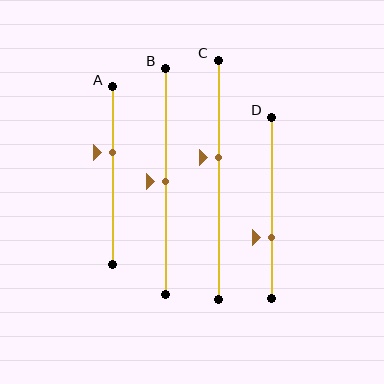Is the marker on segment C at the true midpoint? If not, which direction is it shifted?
No, the marker on segment C is shifted upward by about 9% of the segment length.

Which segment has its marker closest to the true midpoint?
Segment B has its marker closest to the true midpoint.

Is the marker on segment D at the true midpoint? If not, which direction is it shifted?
No, the marker on segment D is shifted downward by about 17% of the segment length.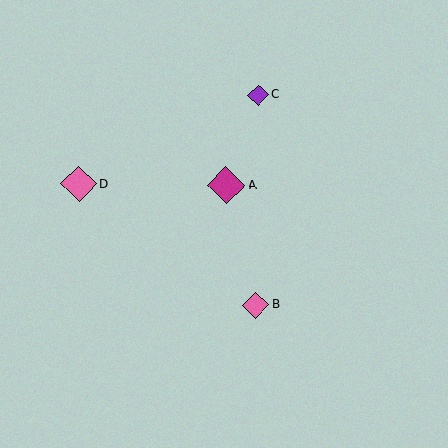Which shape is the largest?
The magenta diamond (labeled A) is the largest.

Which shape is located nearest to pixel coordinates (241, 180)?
The magenta diamond (labeled A) at (226, 185) is nearest to that location.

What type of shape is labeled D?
Shape D is a pink diamond.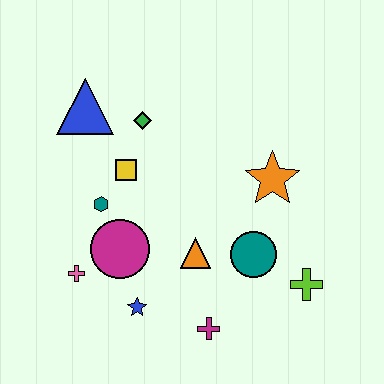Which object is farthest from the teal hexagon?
The lime cross is farthest from the teal hexagon.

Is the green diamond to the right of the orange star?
No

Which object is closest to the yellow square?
The teal hexagon is closest to the yellow square.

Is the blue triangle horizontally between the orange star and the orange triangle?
No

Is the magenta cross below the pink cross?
Yes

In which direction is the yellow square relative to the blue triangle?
The yellow square is below the blue triangle.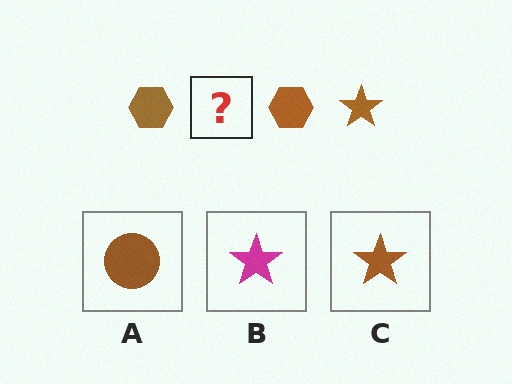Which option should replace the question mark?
Option C.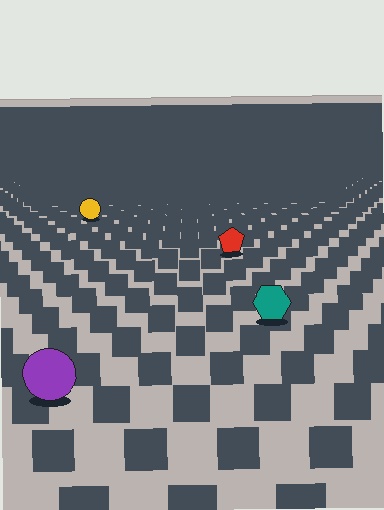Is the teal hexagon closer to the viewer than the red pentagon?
Yes. The teal hexagon is closer — you can tell from the texture gradient: the ground texture is coarser near it.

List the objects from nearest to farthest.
From nearest to farthest: the purple circle, the teal hexagon, the red pentagon, the yellow circle.